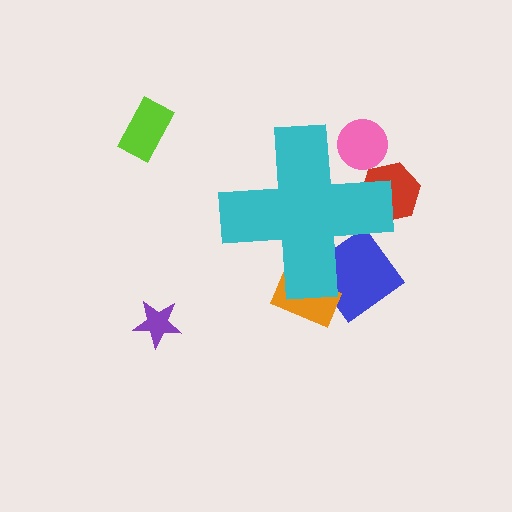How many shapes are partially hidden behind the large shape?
4 shapes are partially hidden.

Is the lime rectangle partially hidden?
No, the lime rectangle is fully visible.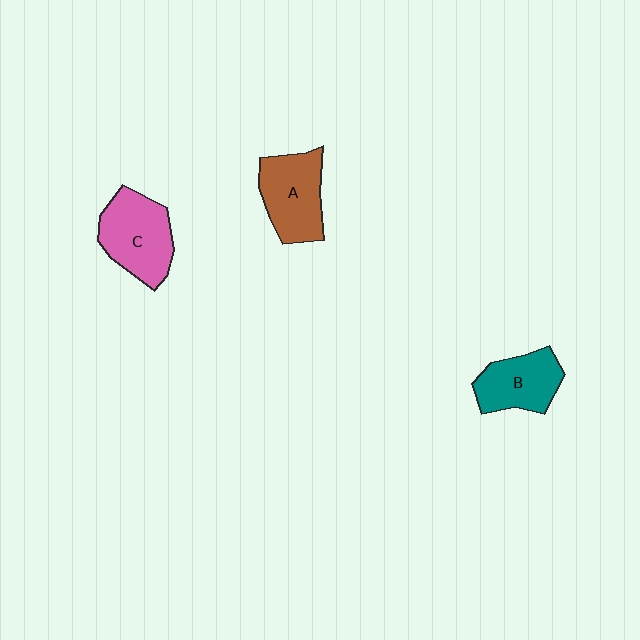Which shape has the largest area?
Shape C (pink).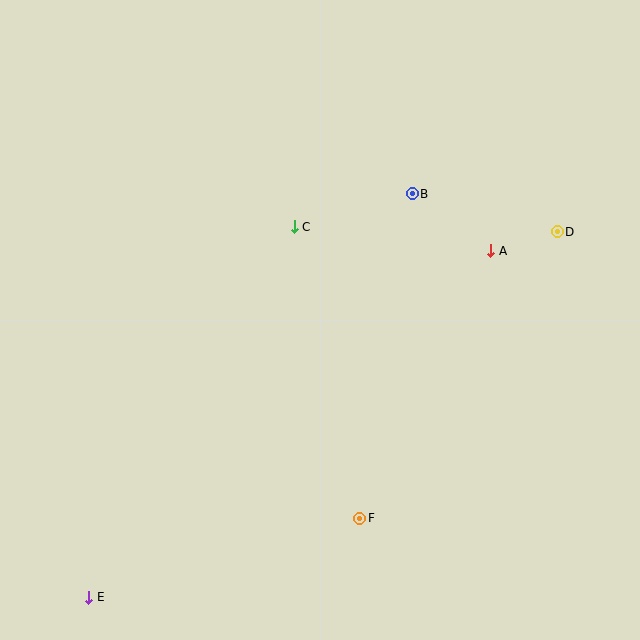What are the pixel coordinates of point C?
Point C is at (294, 227).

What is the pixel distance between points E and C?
The distance between E and C is 424 pixels.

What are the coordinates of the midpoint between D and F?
The midpoint between D and F is at (458, 375).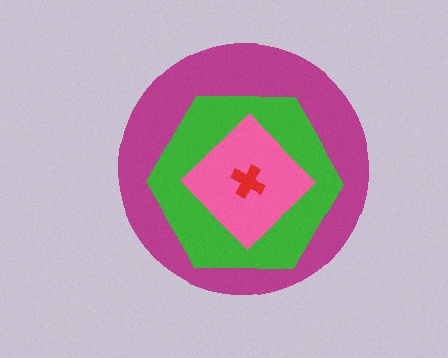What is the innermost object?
The red cross.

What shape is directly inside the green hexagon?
The pink diamond.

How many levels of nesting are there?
4.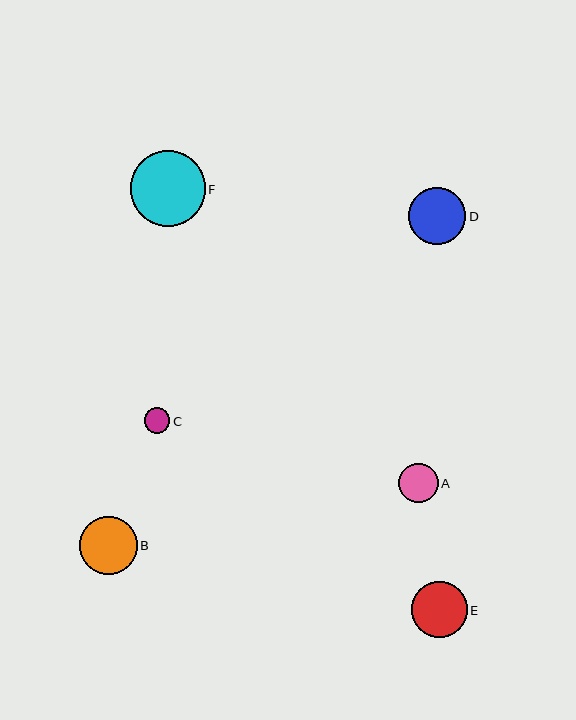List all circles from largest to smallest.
From largest to smallest: F, B, D, E, A, C.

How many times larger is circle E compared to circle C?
Circle E is approximately 2.2 times the size of circle C.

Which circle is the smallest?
Circle C is the smallest with a size of approximately 25 pixels.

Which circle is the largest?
Circle F is the largest with a size of approximately 75 pixels.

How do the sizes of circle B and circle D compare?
Circle B and circle D are approximately the same size.